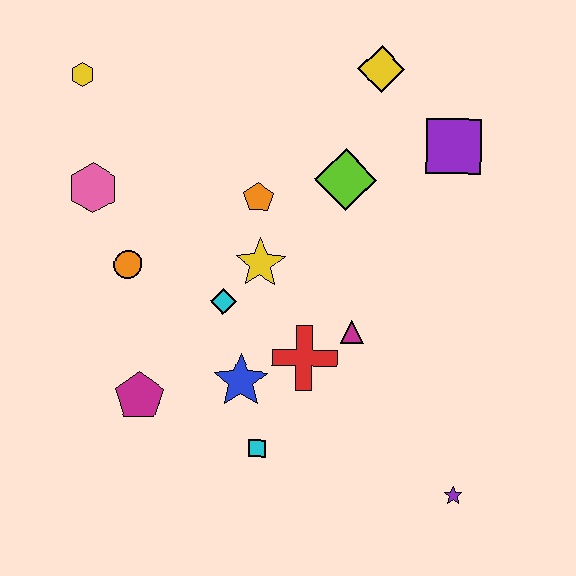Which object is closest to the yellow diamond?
The purple square is closest to the yellow diamond.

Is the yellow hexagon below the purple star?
No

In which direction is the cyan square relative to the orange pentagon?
The cyan square is below the orange pentagon.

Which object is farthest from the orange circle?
The purple star is farthest from the orange circle.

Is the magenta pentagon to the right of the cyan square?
No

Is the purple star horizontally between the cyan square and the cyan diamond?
No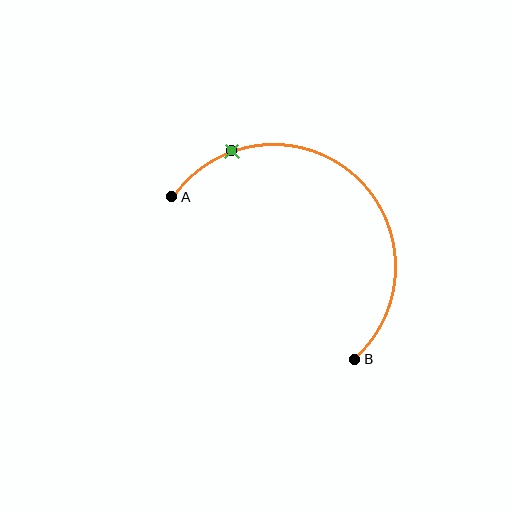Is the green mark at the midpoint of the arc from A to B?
No. The green mark lies on the arc but is closer to endpoint A. The arc midpoint would be at the point on the curve equidistant along the arc from both A and B.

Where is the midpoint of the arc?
The arc midpoint is the point on the curve farthest from the straight line joining A and B. It sits above and to the right of that line.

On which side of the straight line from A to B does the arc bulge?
The arc bulges above and to the right of the straight line connecting A and B.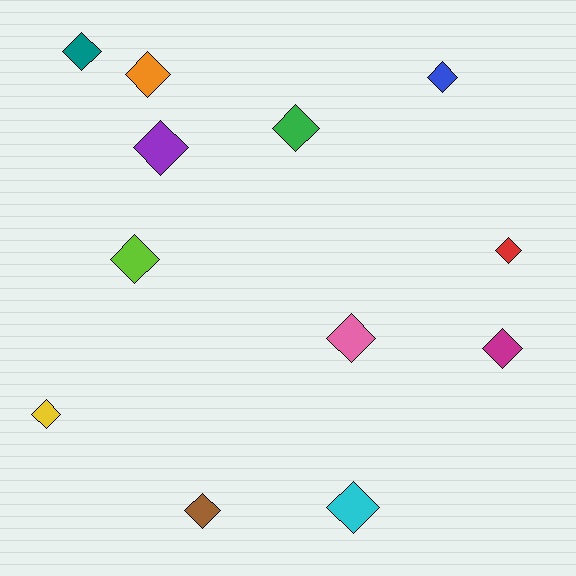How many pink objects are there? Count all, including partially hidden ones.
There is 1 pink object.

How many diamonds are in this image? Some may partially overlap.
There are 12 diamonds.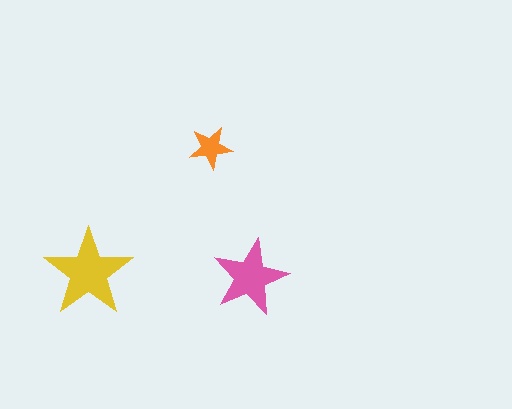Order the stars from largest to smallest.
the yellow one, the pink one, the orange one.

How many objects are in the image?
There are 3 objects in the image.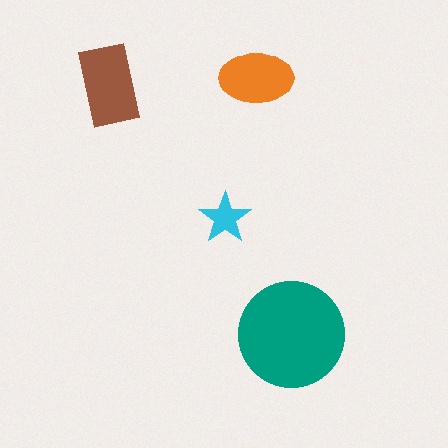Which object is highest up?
The orange ellipse is topmost.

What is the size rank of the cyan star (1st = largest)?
4th.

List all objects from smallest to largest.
The cyan star, the orange ellipse, the brown rectangle, the teal circle.